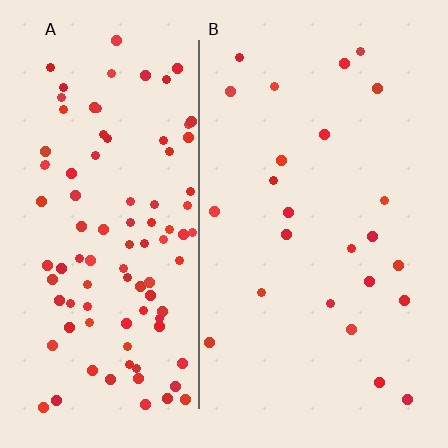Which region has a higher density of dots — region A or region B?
A (the left).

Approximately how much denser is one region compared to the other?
Approximately 4.2× — region A over region B.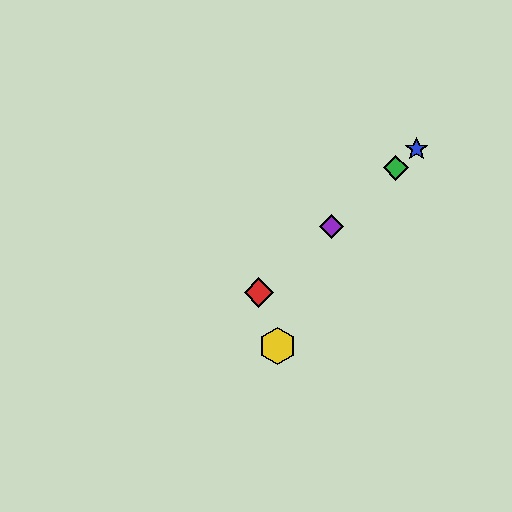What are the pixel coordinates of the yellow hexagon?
The yellow hexagon is at (277, 346).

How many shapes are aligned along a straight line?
4 shapes (the red diamond, the blue star, the green diamond, the purple diamond) are aligned along a straight line.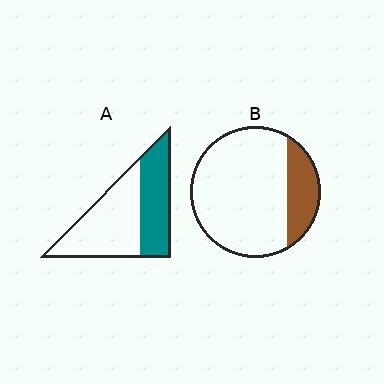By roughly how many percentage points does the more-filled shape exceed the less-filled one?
By roughly 20 percentage points (A over B).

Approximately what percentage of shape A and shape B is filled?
A is approximately 40% and B is approximately 20%.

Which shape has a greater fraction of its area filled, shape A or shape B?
Shape A.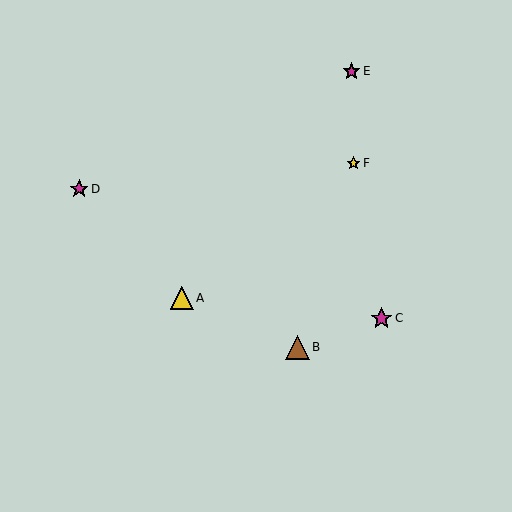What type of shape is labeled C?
Shape C is a magenta star.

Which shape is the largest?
The brown triangle (labeled B) is the largest.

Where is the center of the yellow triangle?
The center of the yellow triangle is at (182, 298).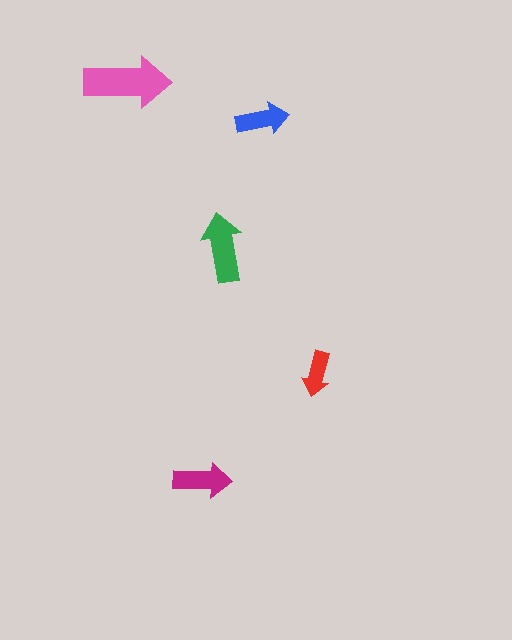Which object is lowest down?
The magenta arrow is bottommost.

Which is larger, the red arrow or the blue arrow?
The blue one.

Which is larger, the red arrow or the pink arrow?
The pink one.